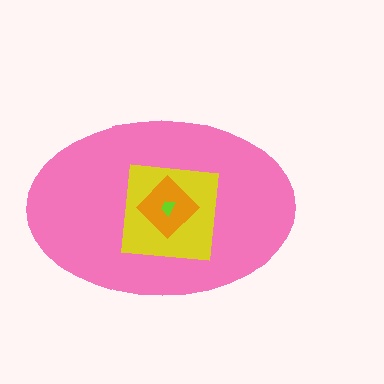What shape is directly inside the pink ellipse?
The yellow square.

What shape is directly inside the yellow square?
The orange diamond.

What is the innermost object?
The lime trapezoid.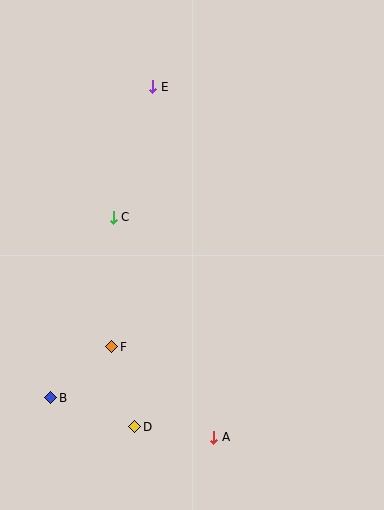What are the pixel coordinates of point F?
Point F is at (112, 347).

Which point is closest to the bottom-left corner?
Point B is closest to the bottom-left corner.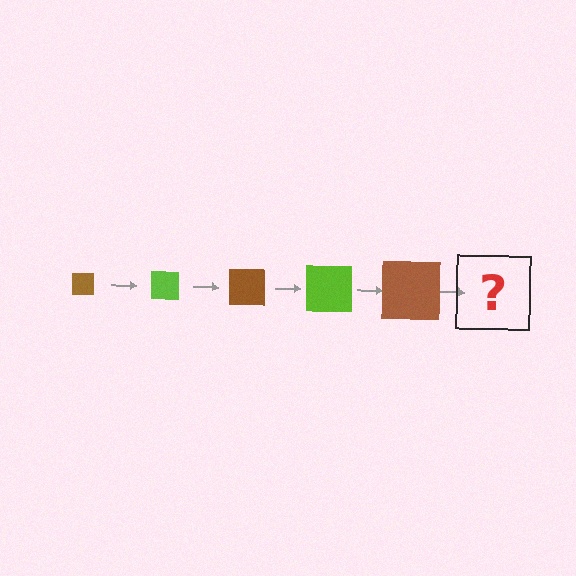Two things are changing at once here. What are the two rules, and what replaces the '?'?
The two rules are that the square grows larger each step and the color cycles through brown and lime. The '?' should be a lime square, larger than the previous one.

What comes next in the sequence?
The next element should be a lime square, larger than the previous one.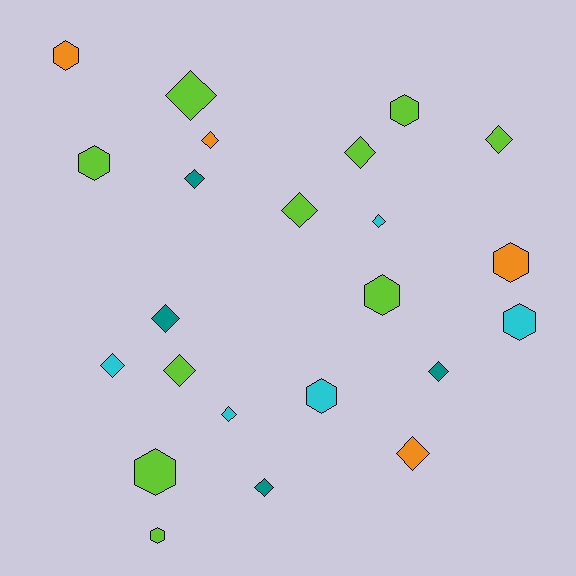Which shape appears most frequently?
Diamond, with 14 objects.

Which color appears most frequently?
Lime, with 10 objects.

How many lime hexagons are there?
There are 5 lime hexagons.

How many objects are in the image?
There are 23 objects.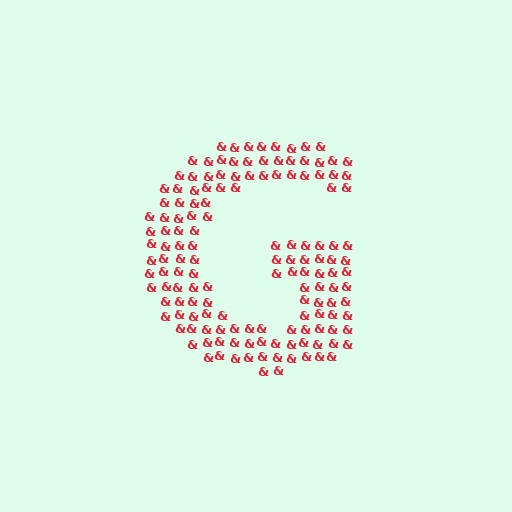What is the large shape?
The large shape is the letter G.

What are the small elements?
The small elements are ampersands.